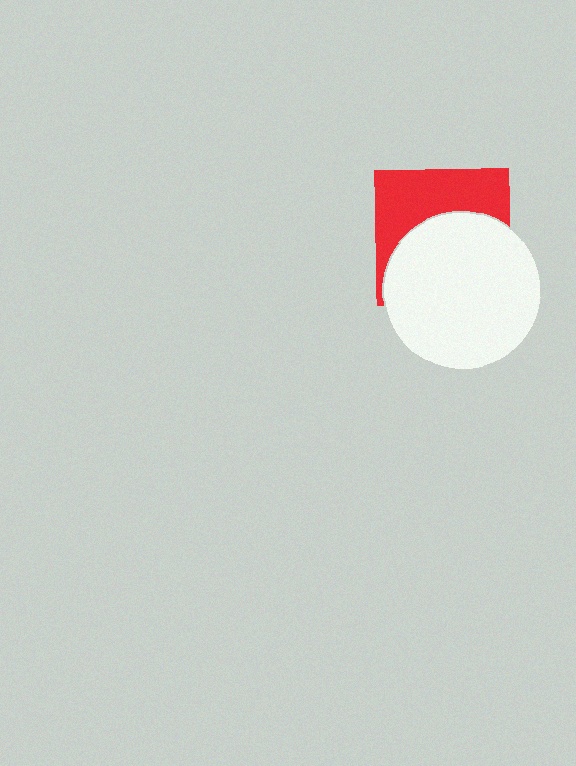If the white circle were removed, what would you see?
You would see the complete red square.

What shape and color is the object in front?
The object in front is a white circle.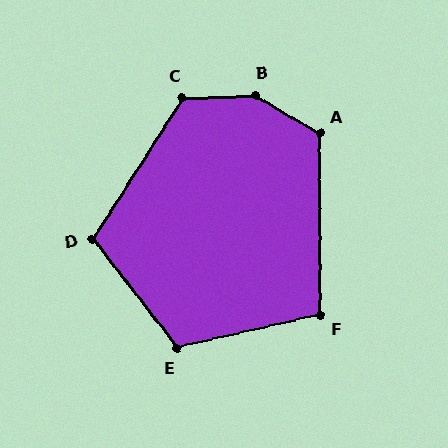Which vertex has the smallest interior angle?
F, at approximately 103 degrees.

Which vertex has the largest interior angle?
B, at approximately 147 degrees.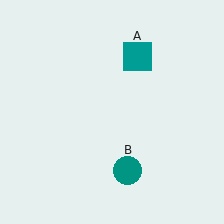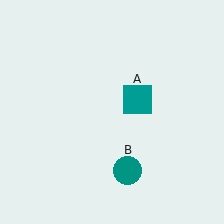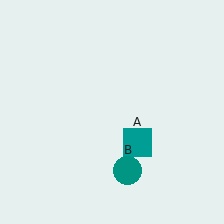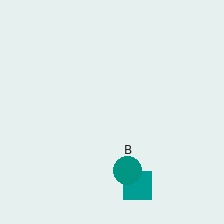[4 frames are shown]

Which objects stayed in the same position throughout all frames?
Teal circle (object B) remained stationary.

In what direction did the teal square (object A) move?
The teal square (object A) moved down.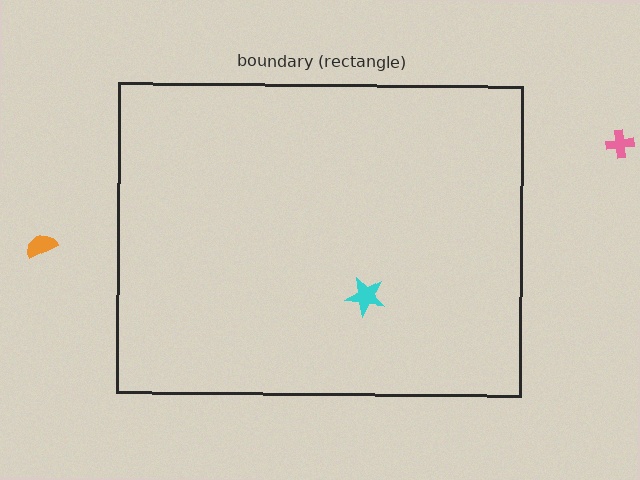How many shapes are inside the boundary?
1 inside, 2 outside.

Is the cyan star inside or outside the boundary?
Inside.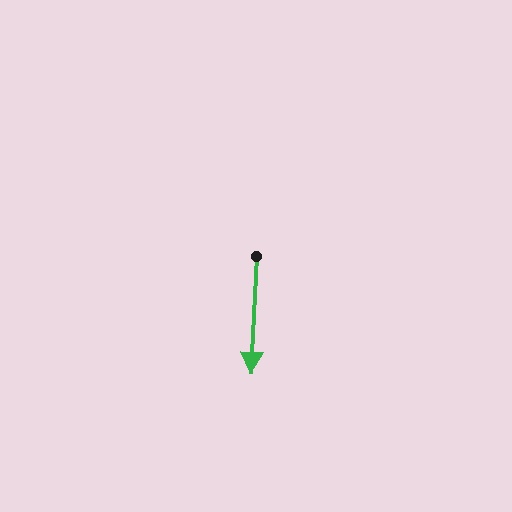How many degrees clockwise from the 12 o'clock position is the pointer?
Approximately 182 degrees.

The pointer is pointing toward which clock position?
Roughly 6 o'clock.